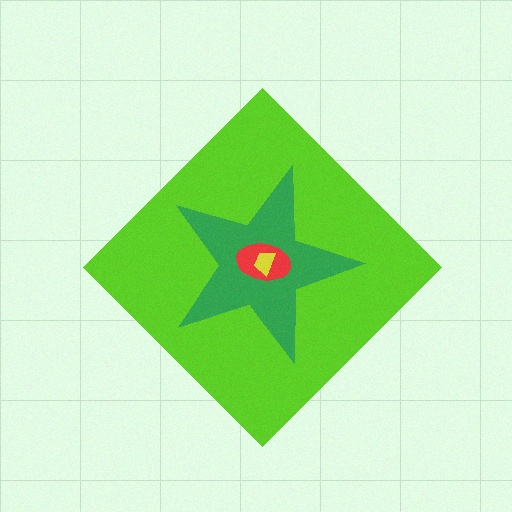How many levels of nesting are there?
4.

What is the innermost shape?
The yellow trapezoid.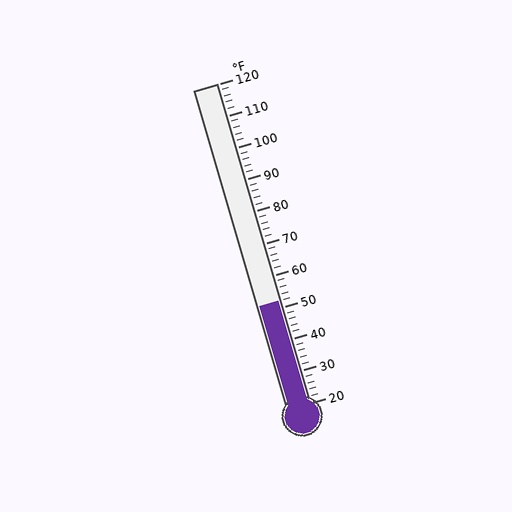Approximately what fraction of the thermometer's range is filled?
The thermometer is filled to approximately 30% of its range.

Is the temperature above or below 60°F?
The temperature is below 60°F.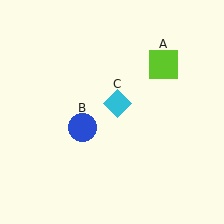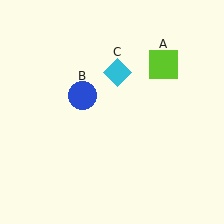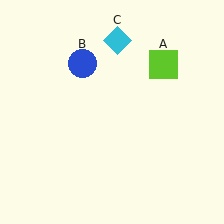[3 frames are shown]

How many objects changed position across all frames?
2 objects changed position: blue circle (object B), cyan diamond (object C).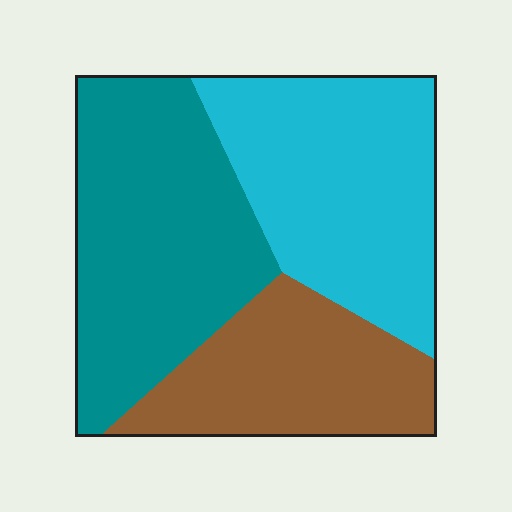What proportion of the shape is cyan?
Cyan covers roughly 35% of the shape.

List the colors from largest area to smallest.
From largest to smallest: teal, cyan, brown.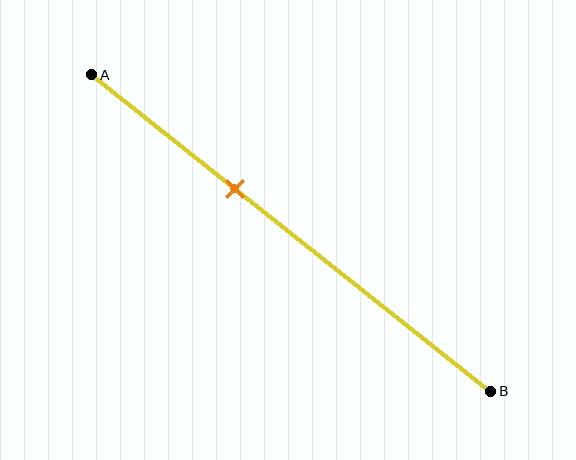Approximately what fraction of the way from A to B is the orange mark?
The orange mark is approximately 35% of the way from A to B.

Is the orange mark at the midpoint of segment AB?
No, the mark is at about 35% from A, not at the 50% midpoint.